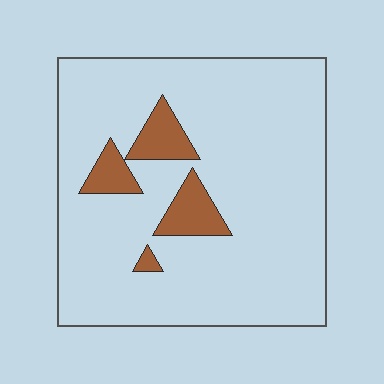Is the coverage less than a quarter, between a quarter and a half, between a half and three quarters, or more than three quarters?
Less than a quarter.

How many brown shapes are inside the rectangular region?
4.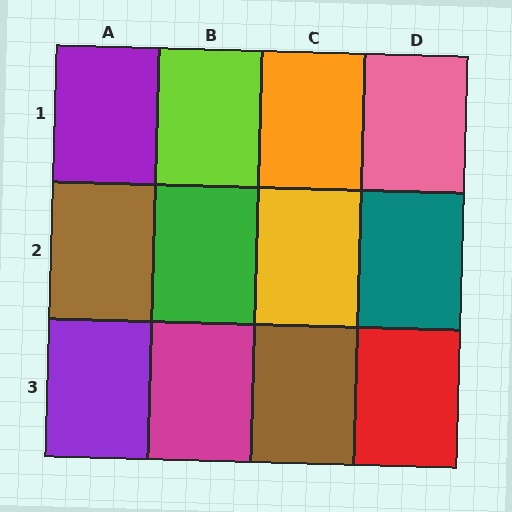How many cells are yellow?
1 cell is yellow.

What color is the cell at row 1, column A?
Purple.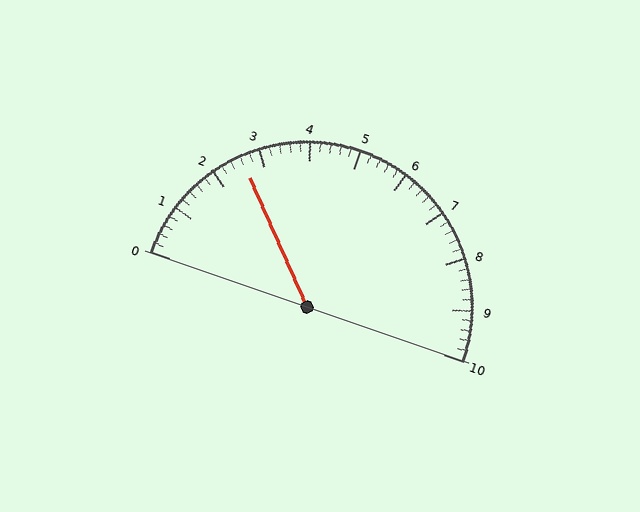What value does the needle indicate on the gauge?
The needle indicates approximately 2.6.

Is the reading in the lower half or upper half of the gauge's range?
The reading is in the lower half of the range (0 to 10).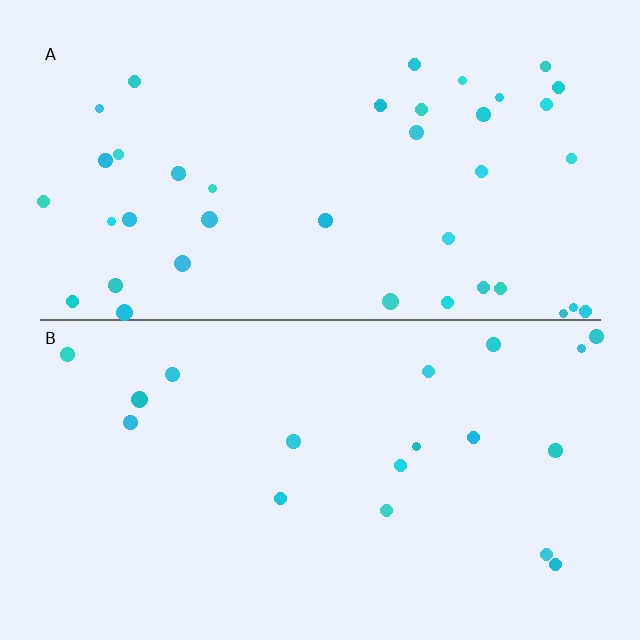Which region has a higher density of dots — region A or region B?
A (the top).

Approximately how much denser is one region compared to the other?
Approximately 2.1× — region A over region B.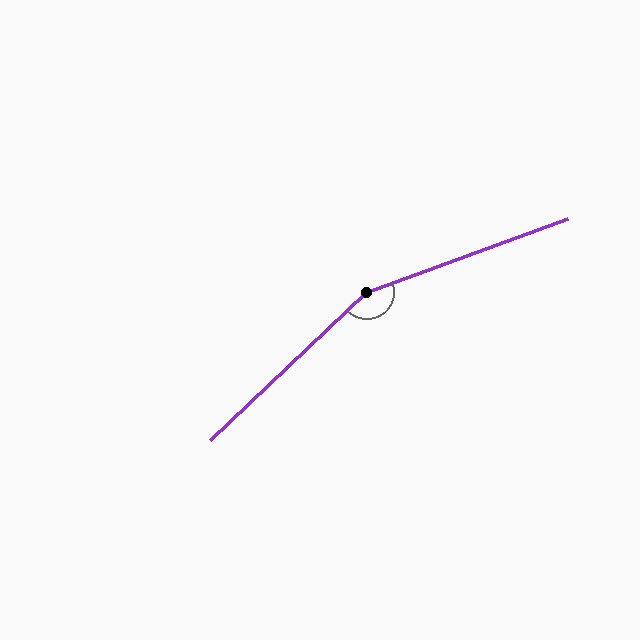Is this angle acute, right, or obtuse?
It is obtuse.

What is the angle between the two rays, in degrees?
Approximately 157 degrees.